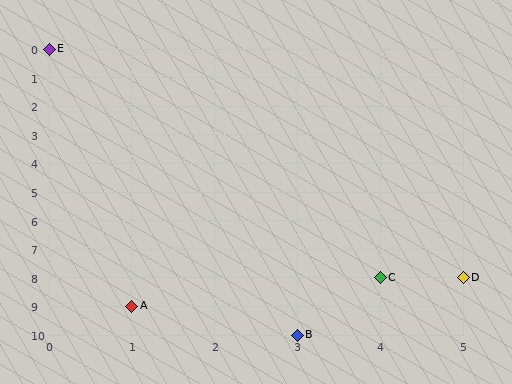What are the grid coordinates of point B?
Point B is at grid coordinates (3, 10).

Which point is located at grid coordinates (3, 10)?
Point B is at (3, 10).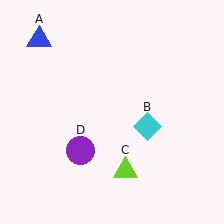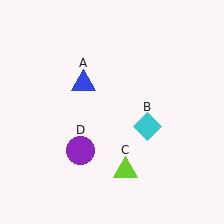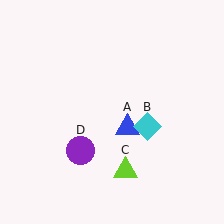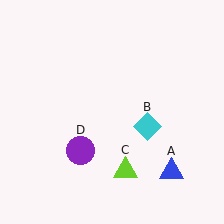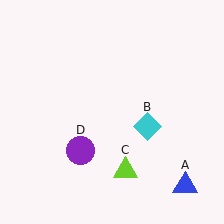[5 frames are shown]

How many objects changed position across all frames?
1 object changed position: blue triangle (object A).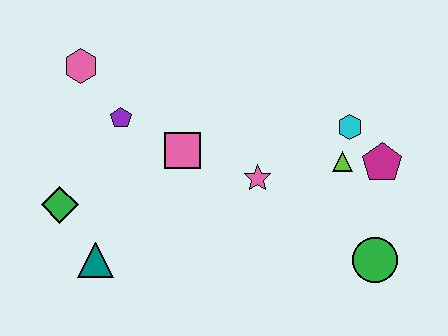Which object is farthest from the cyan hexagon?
The green diamond is farthest from the cyan hexagon.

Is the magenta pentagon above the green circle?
Yes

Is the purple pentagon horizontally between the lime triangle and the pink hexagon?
Yes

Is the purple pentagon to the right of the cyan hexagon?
No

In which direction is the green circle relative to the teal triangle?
The green circle is to the right of the teal triangle.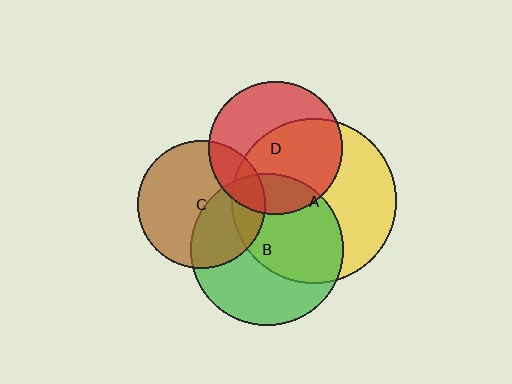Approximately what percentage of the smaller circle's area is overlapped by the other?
Approximately 20%.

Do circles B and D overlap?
Yes.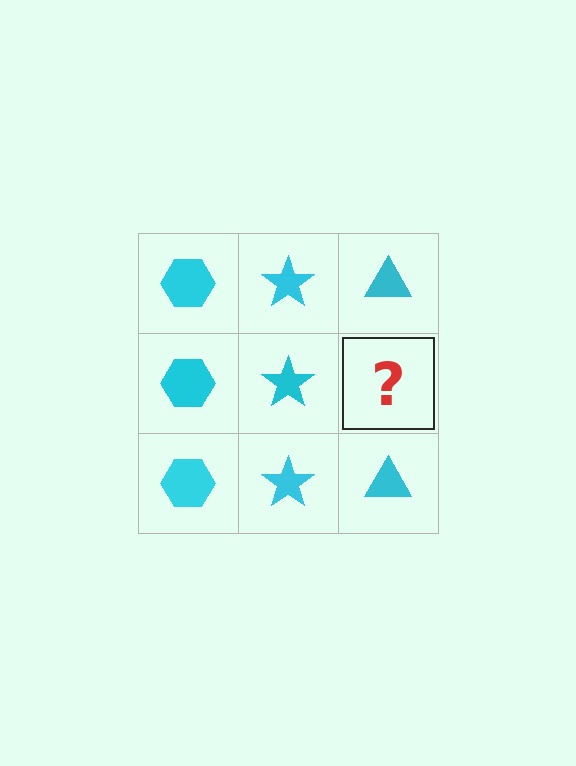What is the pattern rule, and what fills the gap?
The rule is that each column has a consistent shape. The gap should be filled with a cyan triangle.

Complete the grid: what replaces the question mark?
The question mark should be replaced with a cyan triangle.